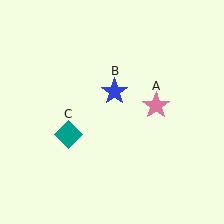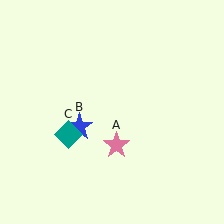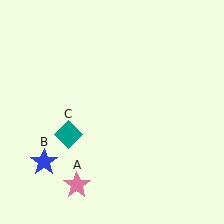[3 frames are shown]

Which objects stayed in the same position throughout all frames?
Teal diamond (object C) remained stationary.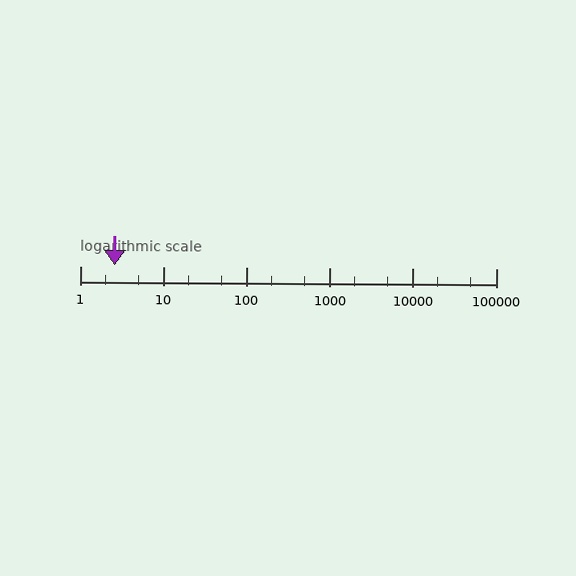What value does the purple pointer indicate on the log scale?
The pointer indicates approximately 2.6.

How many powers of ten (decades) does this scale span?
The scale spans 5 decades, from 1 to 100000.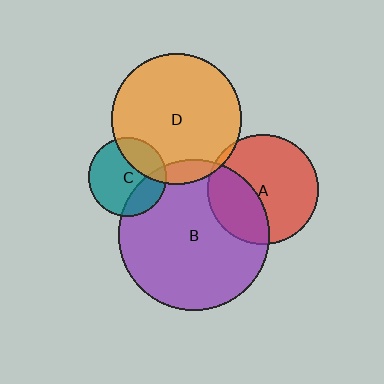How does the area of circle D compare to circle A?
Approximately 1.4 times.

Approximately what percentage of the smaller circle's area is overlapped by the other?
Approximately 30%.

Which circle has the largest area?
Circle B (purple).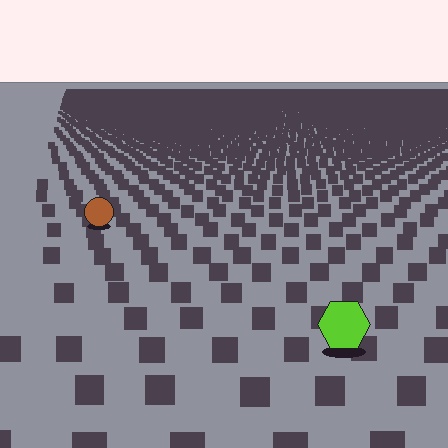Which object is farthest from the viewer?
The brown circle is farthest from the viewer. It appears smaller and the ground texture around it is denser.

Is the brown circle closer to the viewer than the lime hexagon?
No. The lime hexagon is closer — you can tell from the texture gradient: the ground texture is coarser near it.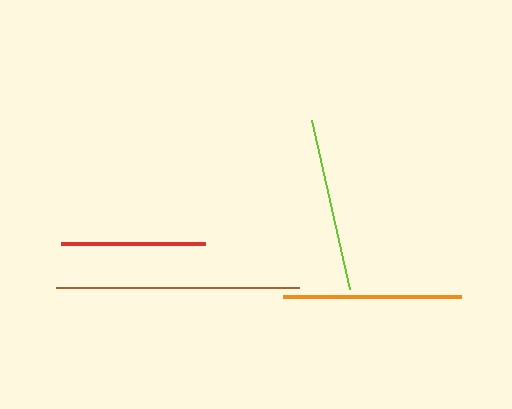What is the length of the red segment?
The red segment is approximately 144 pixels long.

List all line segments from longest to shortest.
From longest to shortest: brown, orange, lime, red.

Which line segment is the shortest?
The red line is the shortest at approximately 144 pixels.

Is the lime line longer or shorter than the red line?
The lime line is longer than the red line.